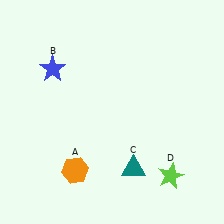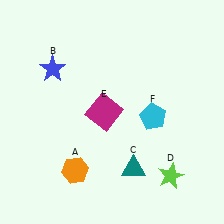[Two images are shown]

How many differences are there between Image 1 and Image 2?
There are 2 differences between the two images.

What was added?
A magenta square (E), a cyan pentagon (F) were added in Image 2.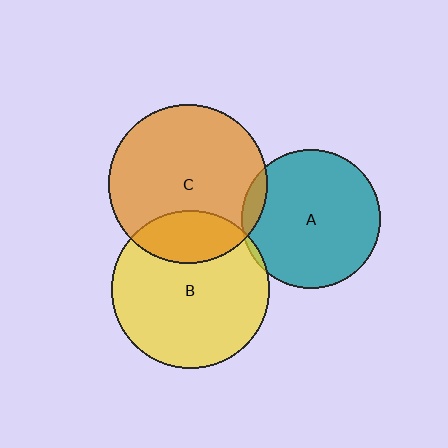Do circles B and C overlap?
Yes.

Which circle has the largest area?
Circle C (orange).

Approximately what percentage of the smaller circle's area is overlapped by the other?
Approximately 20%.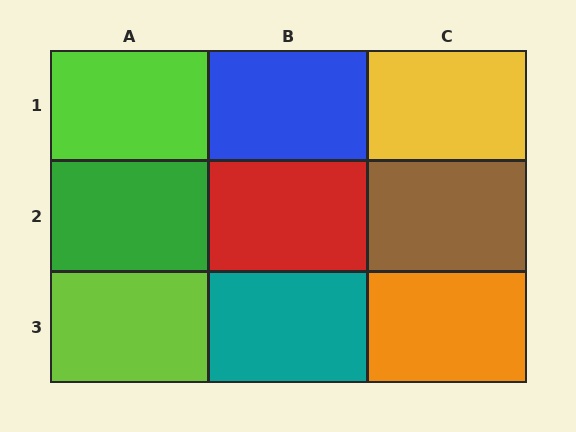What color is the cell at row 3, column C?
Orange.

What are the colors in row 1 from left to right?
Lime, blue, yellow.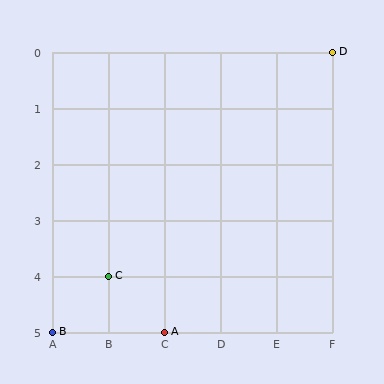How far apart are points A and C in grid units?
Points A and C are 1 column and 1 row apart (about 1.4 grid units diagonally).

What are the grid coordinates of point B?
Point B is at grid coordinates (A, 5).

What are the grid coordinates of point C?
Point C is at grid coordinates (B, 4).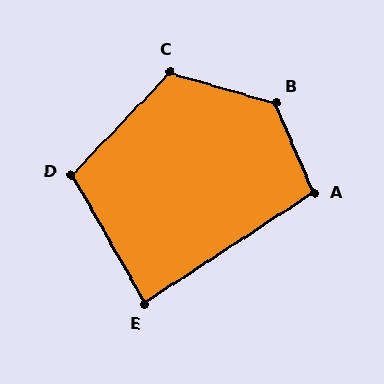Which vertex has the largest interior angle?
B, at approximately 129 degrees.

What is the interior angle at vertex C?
Approximately 117 degrees (obtuse).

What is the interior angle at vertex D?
Approximately 107 degrees (obtuse).